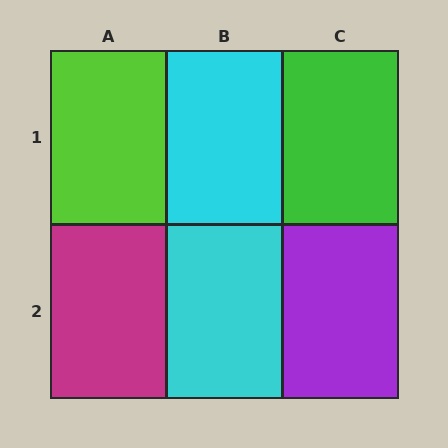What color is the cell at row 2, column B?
Cyan.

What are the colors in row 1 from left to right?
Lime, cyan, green.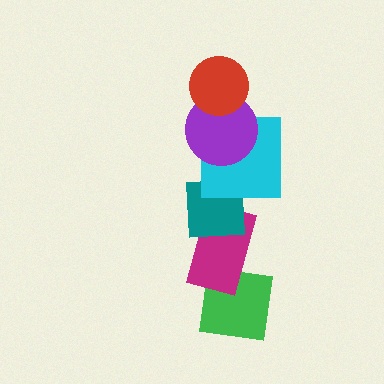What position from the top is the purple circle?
The purple circle is 2nd from the top.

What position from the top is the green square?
The green square is 6th from the top.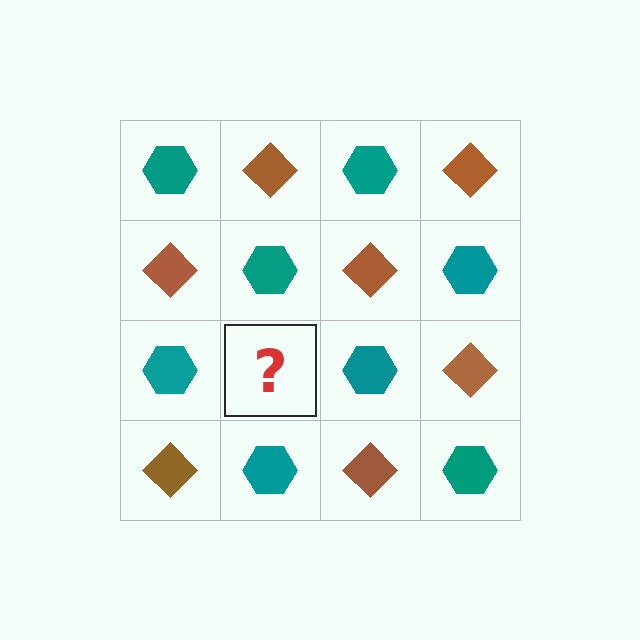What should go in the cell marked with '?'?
The missing cell should contain a brown diamond.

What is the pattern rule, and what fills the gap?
The rule is that it alternates teal hexagon and brown diamond in a checkerboard pattern. The gap should be filled with a brown diamond.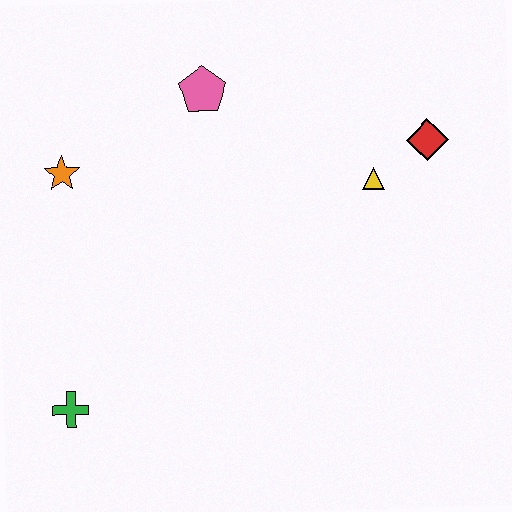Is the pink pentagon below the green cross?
No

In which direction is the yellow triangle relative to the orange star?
The yellow triangle is to the right of the orange star.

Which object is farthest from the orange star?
The red diamond is farthest from the orange star.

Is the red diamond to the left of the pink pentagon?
No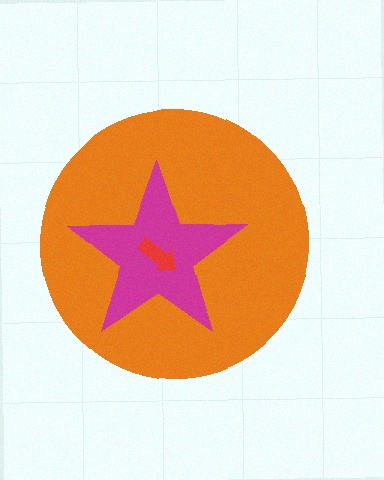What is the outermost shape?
The orange circle.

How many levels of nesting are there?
3.